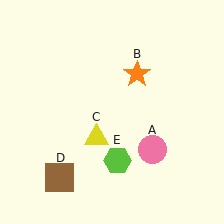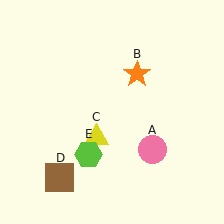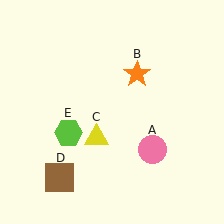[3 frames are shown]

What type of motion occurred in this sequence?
The lime hexagon (object E) rotated clockwise around the center of the scene.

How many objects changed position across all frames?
1 object changed position: lime hexagon (object E).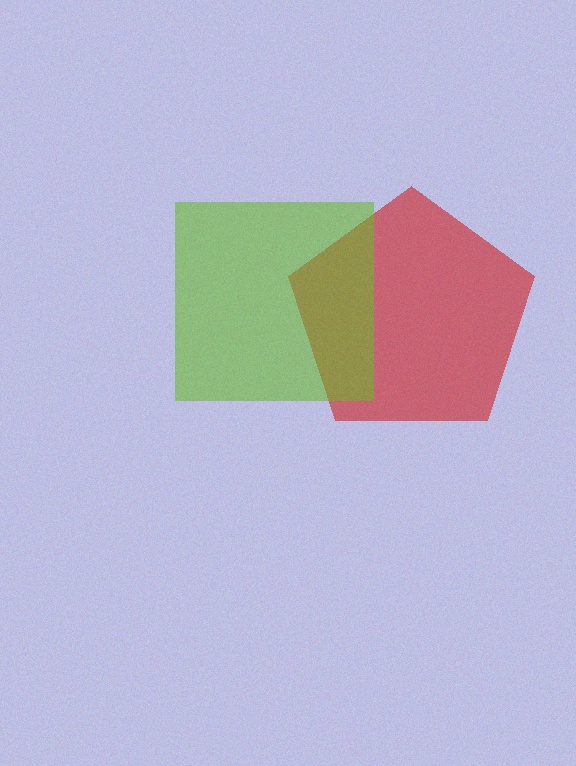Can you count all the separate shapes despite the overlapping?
Yes, there are 2 separate shapes.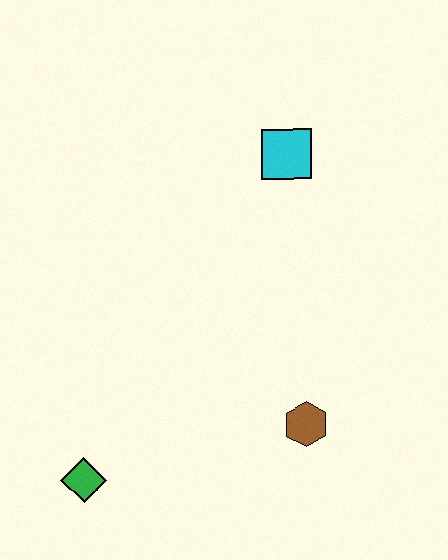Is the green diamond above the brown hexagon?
No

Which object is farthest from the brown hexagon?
The cyan square is farthest from the brown hexagon.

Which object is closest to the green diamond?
The brown hexagon is closest to the green diamond.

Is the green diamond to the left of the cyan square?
Yes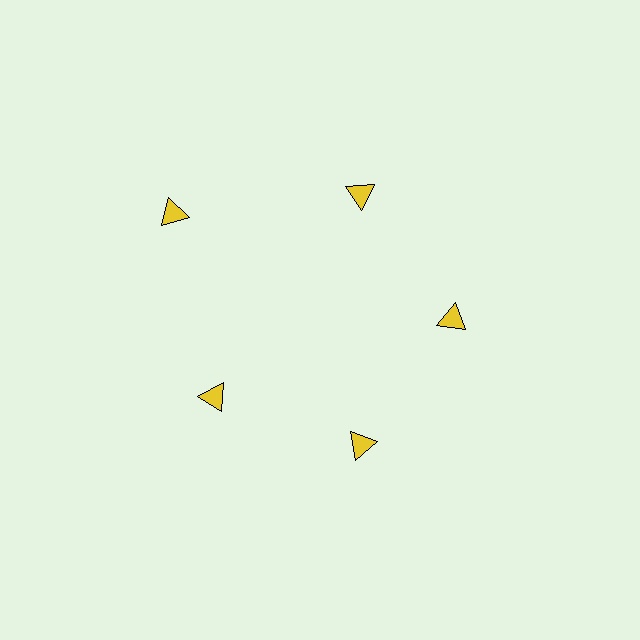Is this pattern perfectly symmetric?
No. The 5 yellow triangles are arranged in a ring, but one element near the 10 o'clock position is pushed outward from the center, breaking the 5-fold rotational symmetry.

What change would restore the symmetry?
The symmetry would be restored by moving it inward, back onto the ring so that all 5 triangles sit at equal angles and equal distance from the center.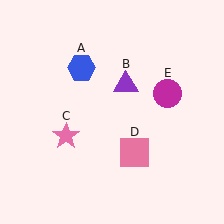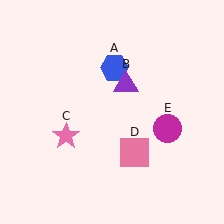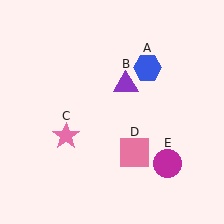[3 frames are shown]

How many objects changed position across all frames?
2 objects changed position: blue hexagon (object A), magenta circle (object E).